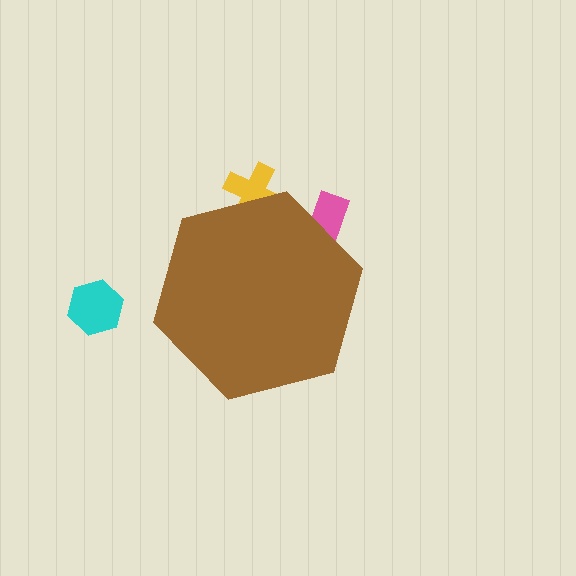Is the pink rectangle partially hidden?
Yes, the pink rectangle is partially hidden behind the brown hexagon.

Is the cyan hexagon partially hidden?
No, the cyan hexagon is fully visible.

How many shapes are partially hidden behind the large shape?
2 shapes are partially hidden.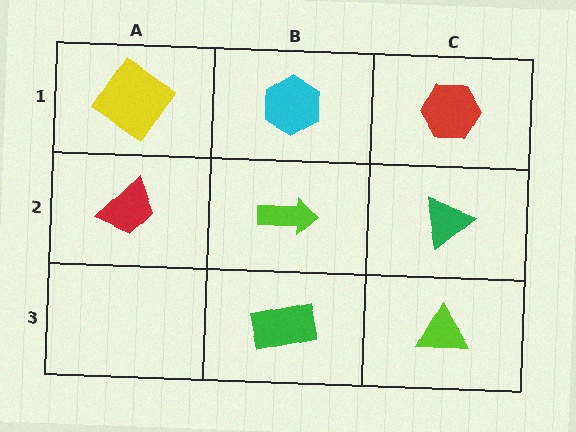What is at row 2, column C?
A green triangle.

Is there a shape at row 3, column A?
No, that cell is empty.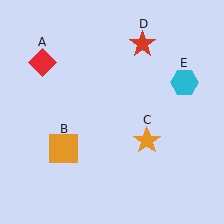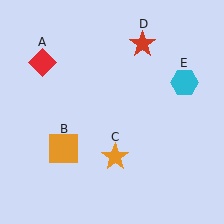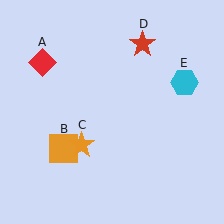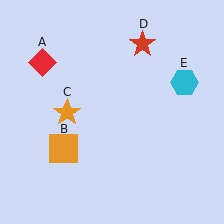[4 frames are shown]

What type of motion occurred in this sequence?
The orange star (object C) rotated clockwise around the center of the scene.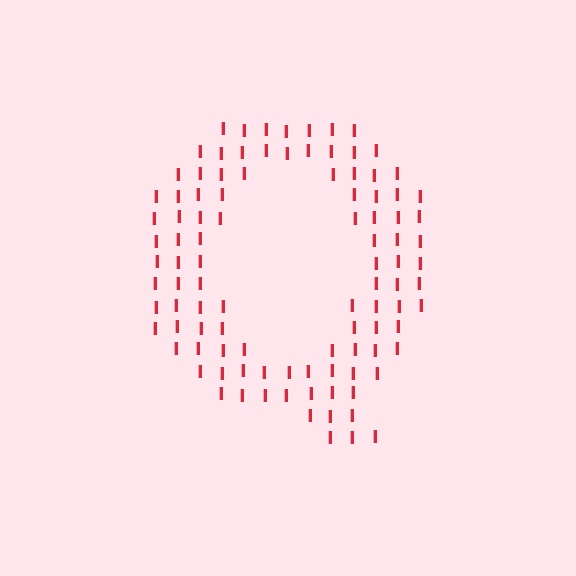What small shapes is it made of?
It is made of small letter I's.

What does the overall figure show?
The overall figure shows the letter Q.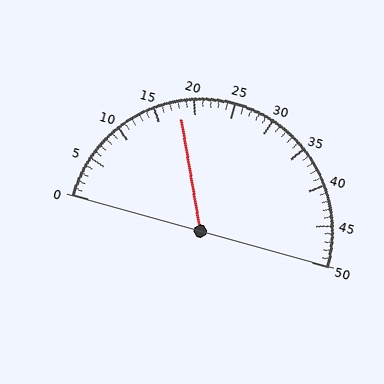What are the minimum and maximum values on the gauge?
The gauge ranges from 0 to 50.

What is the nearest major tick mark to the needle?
The nearest major tick mark is 20.